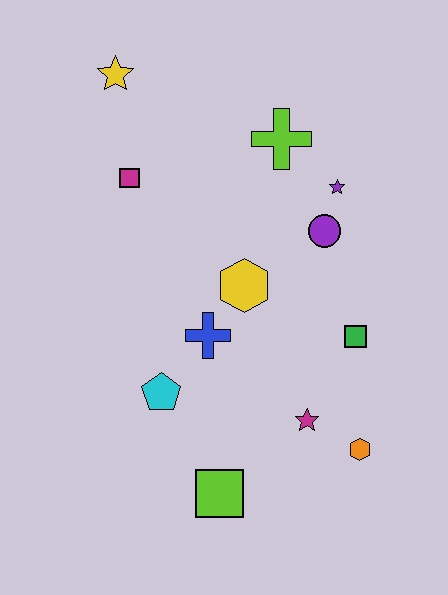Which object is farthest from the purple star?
The lime square is farthest from the purple star.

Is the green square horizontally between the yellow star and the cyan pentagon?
No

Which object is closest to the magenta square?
The yellow star is closest to the magenta square.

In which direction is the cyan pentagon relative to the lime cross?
The cyan pentagon is below the lime cross.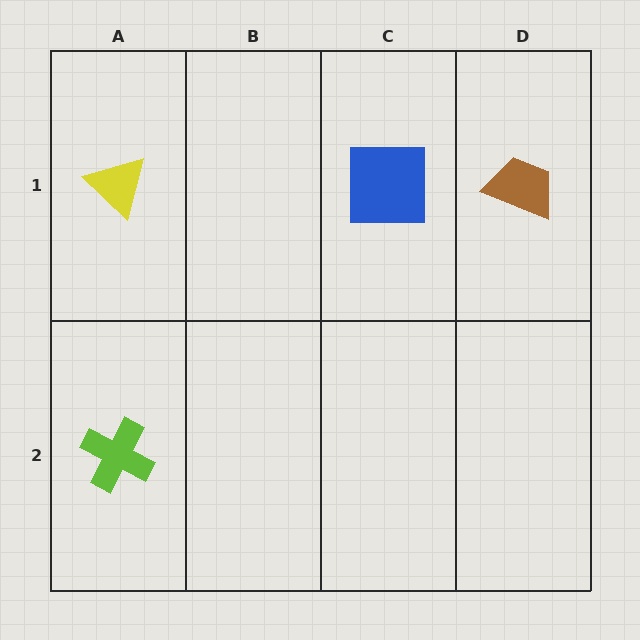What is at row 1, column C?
A blue square.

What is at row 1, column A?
A yellow triangle.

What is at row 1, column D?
A brown trapezoid.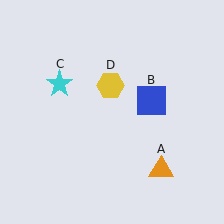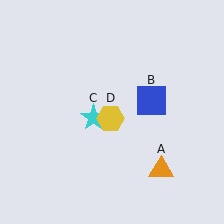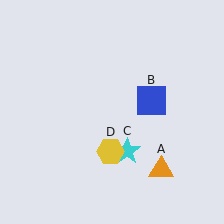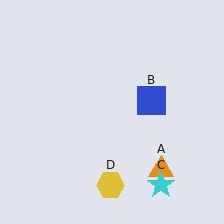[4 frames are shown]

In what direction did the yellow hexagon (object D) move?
The yellow hexagon (object D) moved down.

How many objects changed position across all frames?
2 objects changed position: cyan star (object C), yellow hexagon (object D).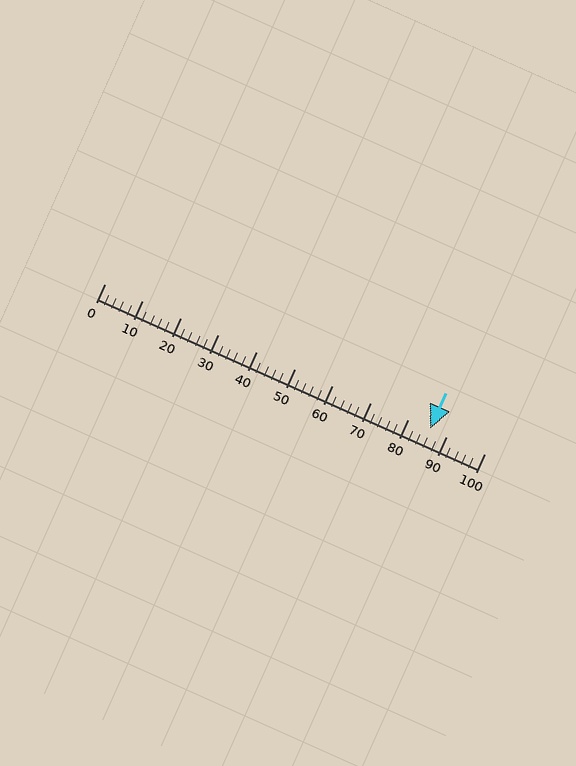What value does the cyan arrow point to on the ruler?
The cyan arrow points to approximately 86.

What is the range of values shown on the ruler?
The ruler shows values from 0 to 100.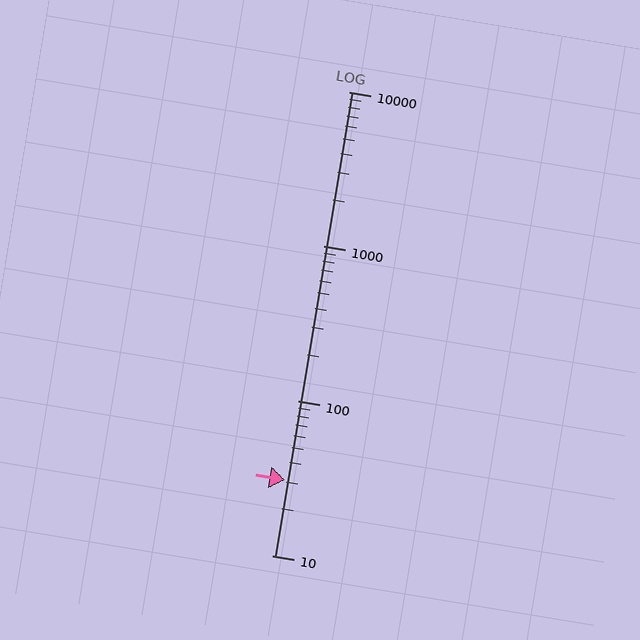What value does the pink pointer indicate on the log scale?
The pointer indicates approximately 31.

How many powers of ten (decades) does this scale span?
The scale spans 3 decades, from 10 to 10000.